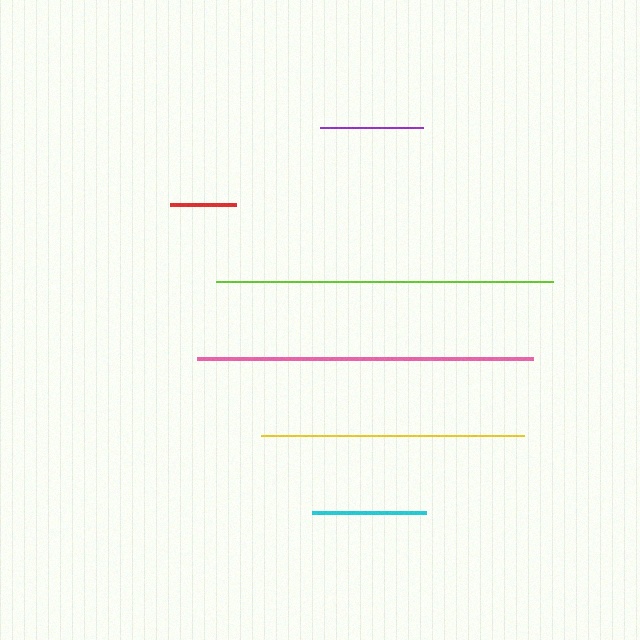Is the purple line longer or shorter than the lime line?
The lime line is longer than the purple line.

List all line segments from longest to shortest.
From longest to shortest: lime, pink, yellow, cyan, purple, red.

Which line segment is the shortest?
The red line is the shortest at approximately 66 pixels.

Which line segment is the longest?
The lime line is the longest at approximately 337 pixels.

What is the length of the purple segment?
The purple segment is approximately 103 pixels long.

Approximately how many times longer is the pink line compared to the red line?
The pink line is approximately 5.1 times the length of the red line.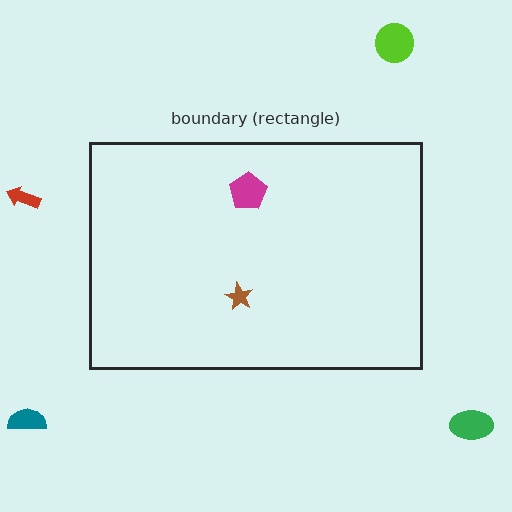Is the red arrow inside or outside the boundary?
Outside.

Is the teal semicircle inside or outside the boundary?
Outside.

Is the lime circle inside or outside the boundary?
Outside.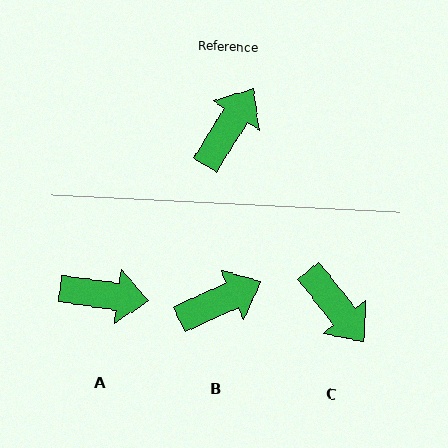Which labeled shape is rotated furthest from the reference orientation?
C, about 110 degrees away.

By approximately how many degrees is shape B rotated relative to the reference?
Approximately 33 degrees clockwise.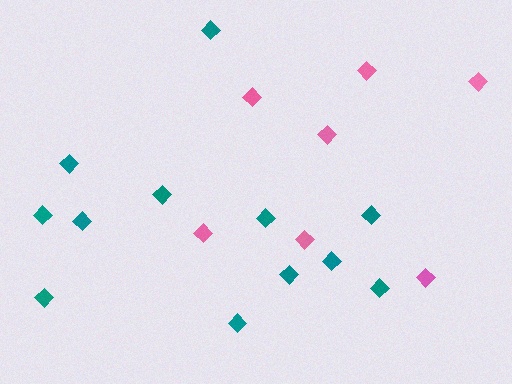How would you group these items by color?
There are 2 groups: one group of pink diamonds (7) and one group of teal diamonds (12).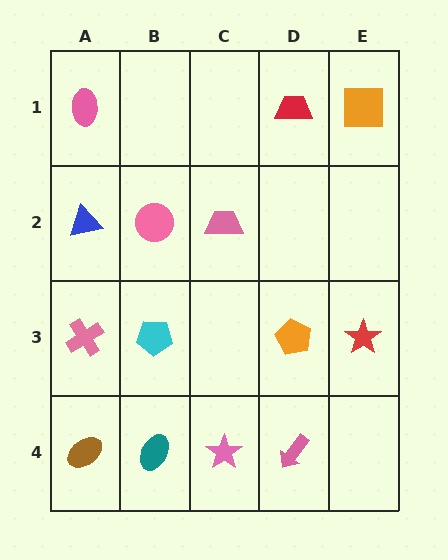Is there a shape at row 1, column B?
No, that cell is empty.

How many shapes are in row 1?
3 shapes.